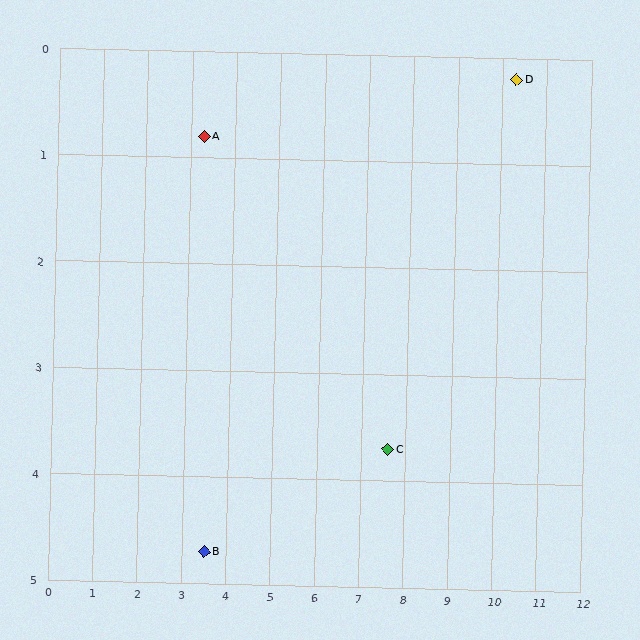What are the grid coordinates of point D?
Point D is at approximately (10.3, 0.2).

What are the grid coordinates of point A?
Point A is at approximately (3.3, 0.8).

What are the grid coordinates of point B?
Point B is at approximately (3.5, 4.7).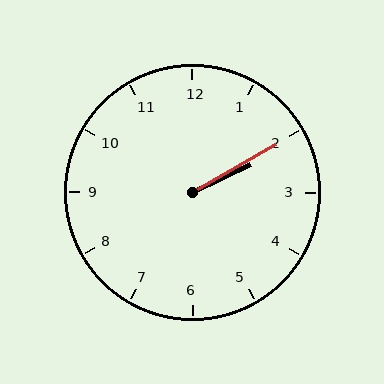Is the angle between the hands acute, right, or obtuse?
It is acute.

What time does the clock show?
2:10.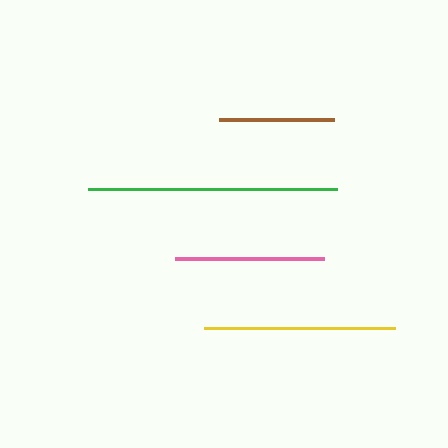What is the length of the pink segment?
The pink segment is approximately 149 pixels long.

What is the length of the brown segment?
The brown segment is approximately 115 pixels long.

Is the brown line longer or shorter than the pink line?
The pink line is longer than the brown line.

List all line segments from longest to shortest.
From longest to shortest: green, yellow, pink, brown.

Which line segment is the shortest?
The brown line is the shortest at approximately 115 pixels.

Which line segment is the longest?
The green line is the longest at approximately 249 pixels.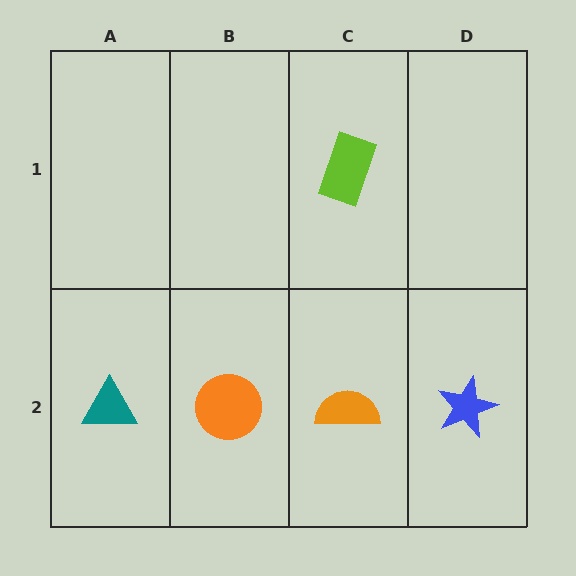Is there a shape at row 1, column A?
No, that cell is empty.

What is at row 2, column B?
An orange circle.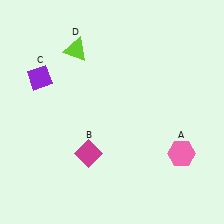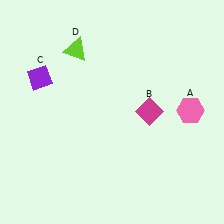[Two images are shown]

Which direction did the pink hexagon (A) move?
The pink hexagon (A) moved up.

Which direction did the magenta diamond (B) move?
The magenta diamond (B) moved right.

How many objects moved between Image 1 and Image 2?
2 objects moved between the two images.